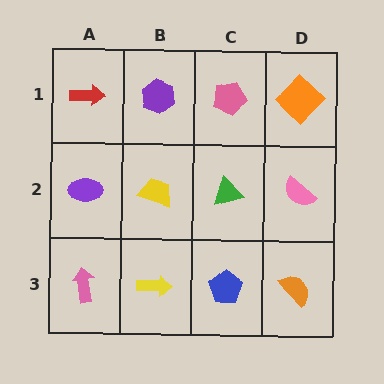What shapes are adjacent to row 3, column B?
A yellow trapezoid (row 2, column B), a pink arrow (row 3, column A), a blue pentagon (row 3, column C).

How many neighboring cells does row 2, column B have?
4.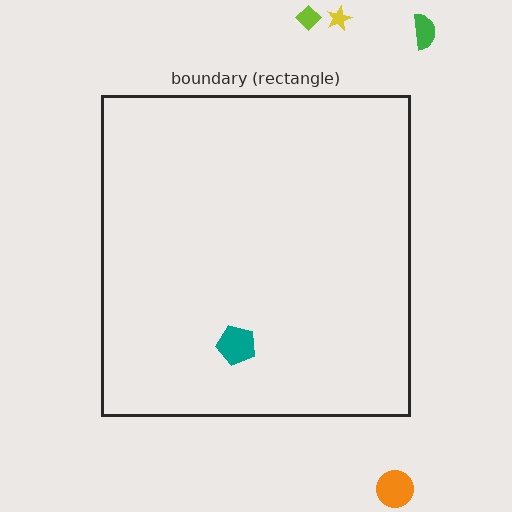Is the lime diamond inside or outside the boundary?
Outside.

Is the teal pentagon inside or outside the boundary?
Inside.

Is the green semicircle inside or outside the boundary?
Outside.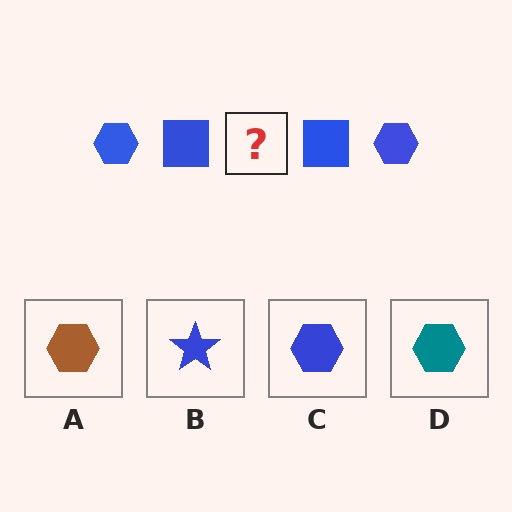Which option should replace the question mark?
Option C.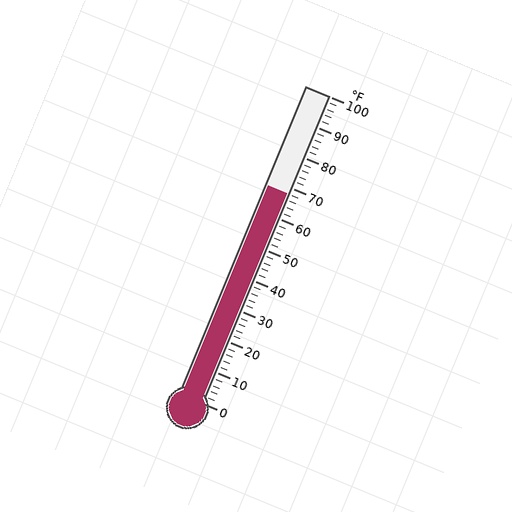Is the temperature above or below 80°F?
The temperature is below 80°F.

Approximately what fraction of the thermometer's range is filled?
The thermometer is filled to approximately 70% of its range.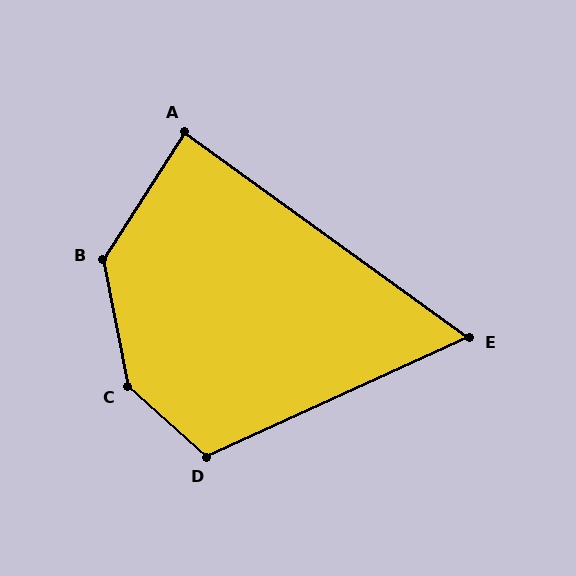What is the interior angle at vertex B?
Approximately 136 degrees (obtuse).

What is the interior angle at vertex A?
Approximately 87 degrees (approximately right).